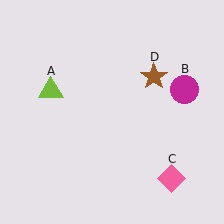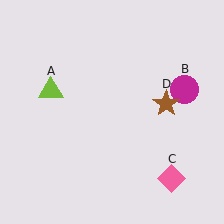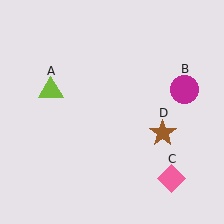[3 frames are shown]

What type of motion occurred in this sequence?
The brown star (object D) rotated clockwise around the center of the scene.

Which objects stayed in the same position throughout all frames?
Lime triangle (object A) and magenta circle (object B) and pink diamond (object C) remained stationary.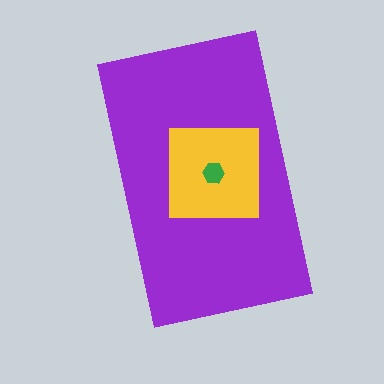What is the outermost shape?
The purple rectangle.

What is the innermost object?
The green hexagon.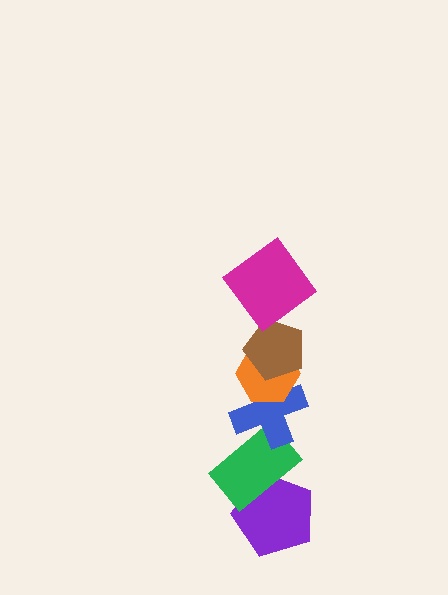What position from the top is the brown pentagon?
The brown pentagon is 2nd from the top.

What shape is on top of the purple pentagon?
The green rectangle is on top of the purple pentagon.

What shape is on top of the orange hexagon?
The brown pentagon is on top of the orange hexagon.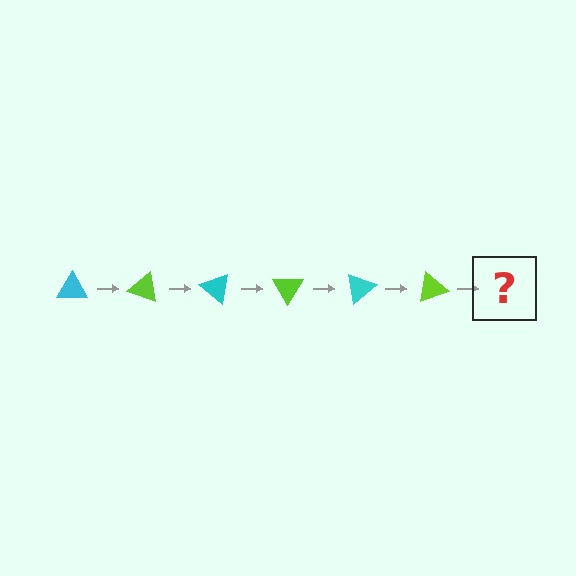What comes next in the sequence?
The next element should be a cyan triangle, rotated 120 degrees from the start.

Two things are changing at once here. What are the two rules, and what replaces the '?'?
The two rules are that it rotates 20 degrees each step and the color cycles through cyan and lime. The '?' should be a cyan triangle, rotated 120 degrees from the start.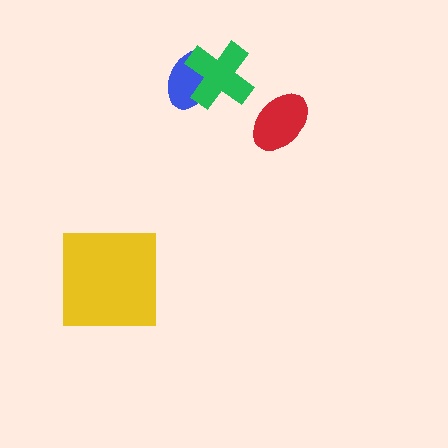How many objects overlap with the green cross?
1 object overlaps with the green cross.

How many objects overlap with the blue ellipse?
1 object overlaps with the blue ellipse.